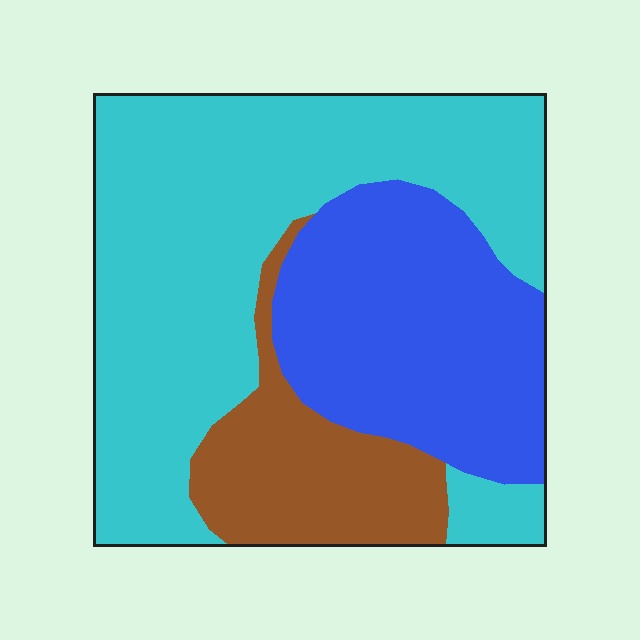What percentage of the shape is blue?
Blue takes up between a quarter and a half of the shape.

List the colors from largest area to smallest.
From largest to smallest: cyan, blue, brown.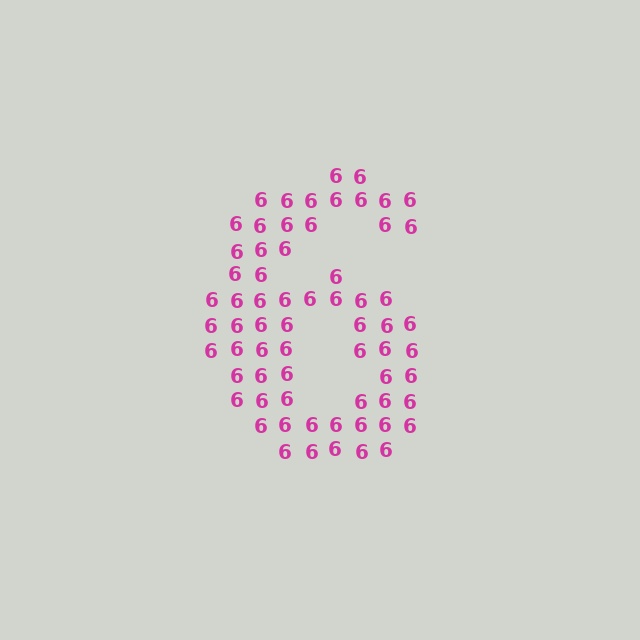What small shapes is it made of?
It is made of small digit 6's.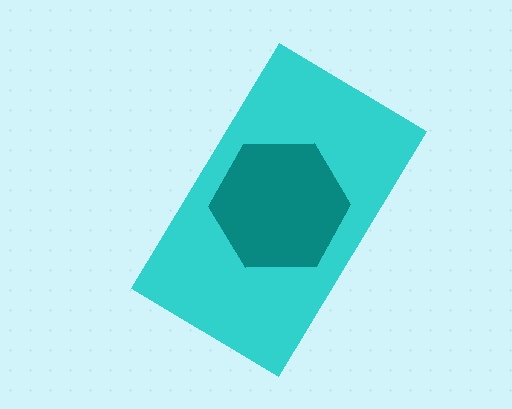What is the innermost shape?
The teal hexagon.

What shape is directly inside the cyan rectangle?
The teal hexagon.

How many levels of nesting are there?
2.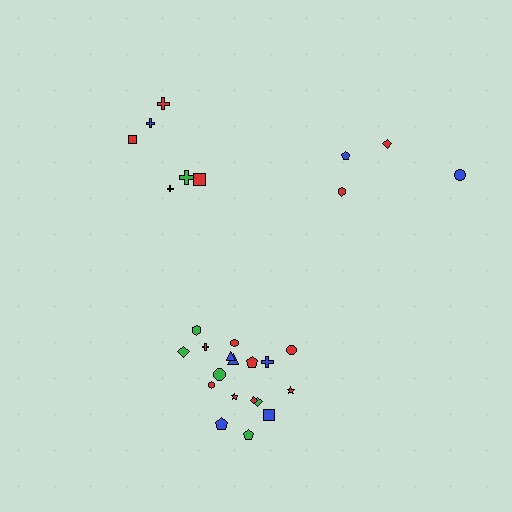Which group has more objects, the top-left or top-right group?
The top-left group.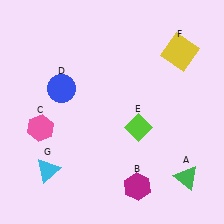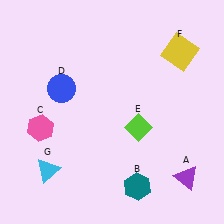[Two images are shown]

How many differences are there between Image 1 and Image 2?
There are 2 differences between the two images.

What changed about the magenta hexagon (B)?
In Image 1, B is magenta. In Image 2, it changed to teal.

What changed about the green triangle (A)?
In Image 1, A is green. In Image 2, it changed to purple.